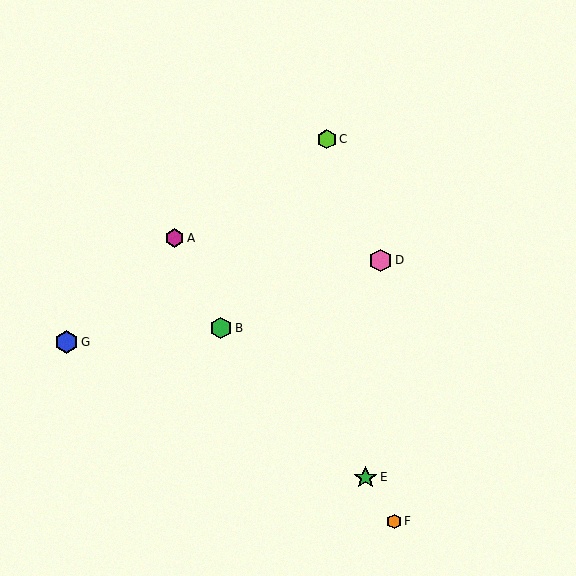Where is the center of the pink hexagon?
The center of the pink hexagon is at (381, 260).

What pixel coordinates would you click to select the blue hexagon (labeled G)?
Click at (66, 342) to select the blue hexagon G.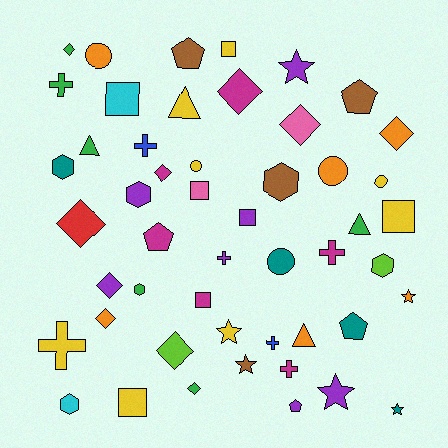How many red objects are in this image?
There is 1 red object.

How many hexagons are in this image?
There are 6 hexagons.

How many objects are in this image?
There are 50 objects.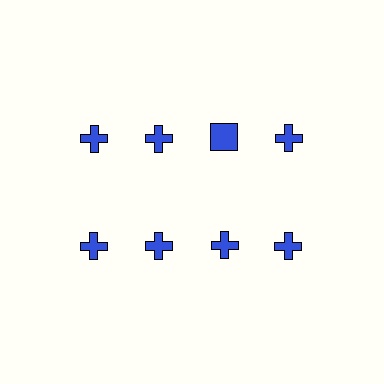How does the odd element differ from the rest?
It has a different shape: square instead of cross.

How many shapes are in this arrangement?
There are 8 shapes arranged in a grid pattern.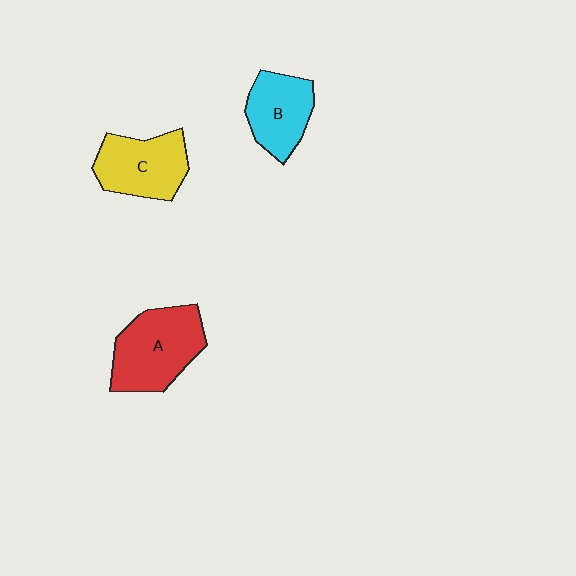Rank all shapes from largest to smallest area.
From largest to smallest: A (red), C (yellow), B (cyan).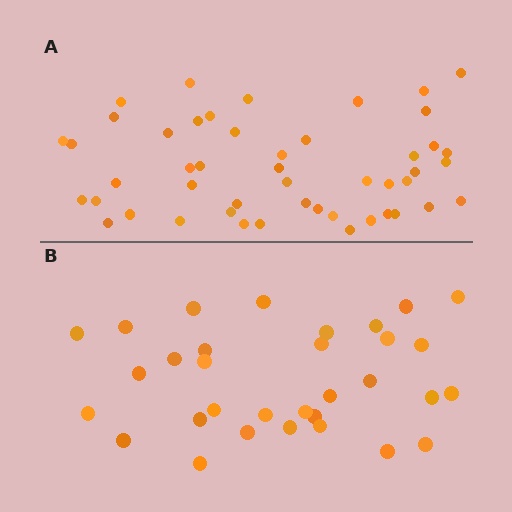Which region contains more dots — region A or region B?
Region A (the top region) has more dots.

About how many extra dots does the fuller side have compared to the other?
Region A has approximately 15 more dots than region B.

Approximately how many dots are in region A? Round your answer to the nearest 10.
About 50 dots. (The exact count is 48, which rounds to 50.)